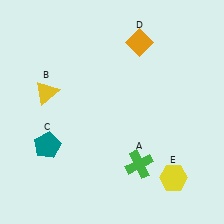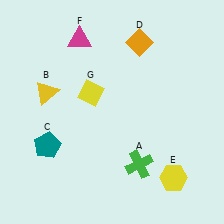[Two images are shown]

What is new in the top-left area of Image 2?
A yellow diamond (G) was added in the top-left area of Image 2.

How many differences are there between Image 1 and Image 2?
There are 2 differences between the two images.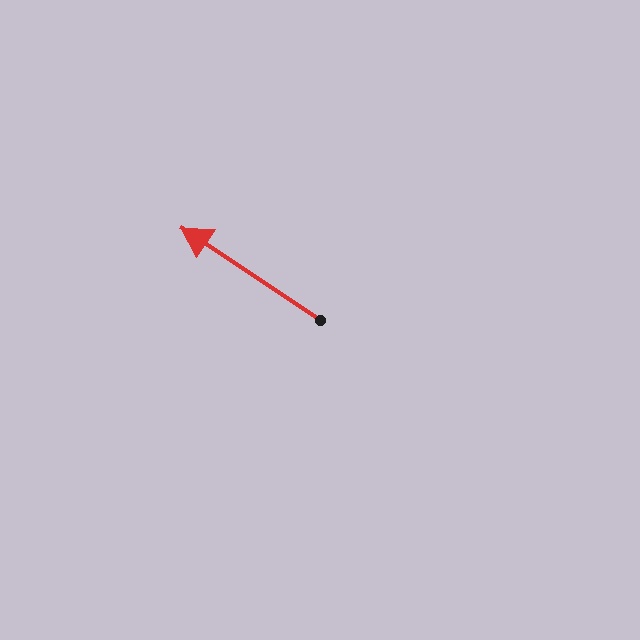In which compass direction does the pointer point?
Northwest.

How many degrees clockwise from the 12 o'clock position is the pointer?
Approximately 304 degrees.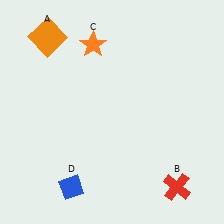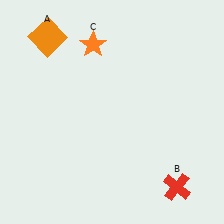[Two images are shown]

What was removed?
The blue diamond (D) was removed in Image 2.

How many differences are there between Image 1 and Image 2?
There is 1 difference between the two images.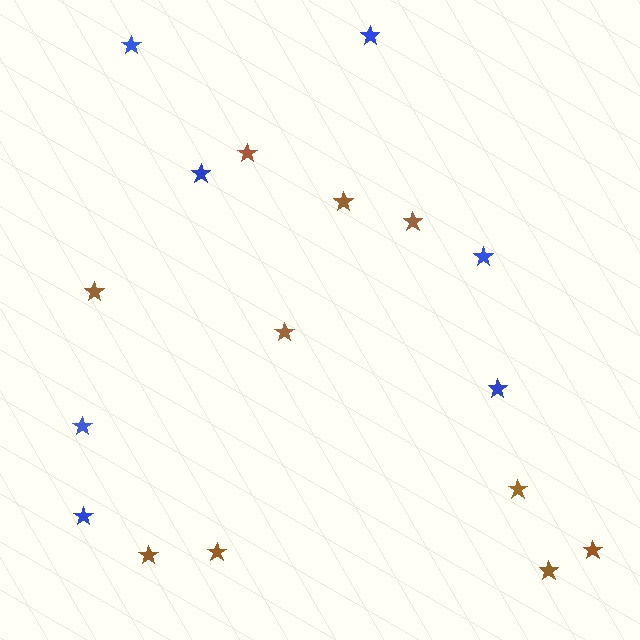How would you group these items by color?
There are 2 groups: one group of brown stars (10) and one group of blue stars (7).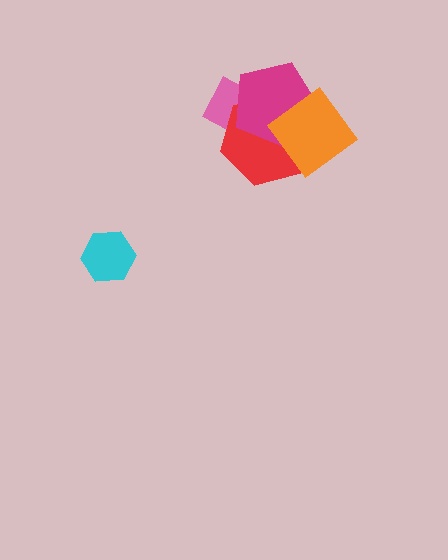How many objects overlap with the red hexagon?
3 objects overlap with the red hexagon.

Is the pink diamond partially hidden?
Yes, it is partially covered by another shape.